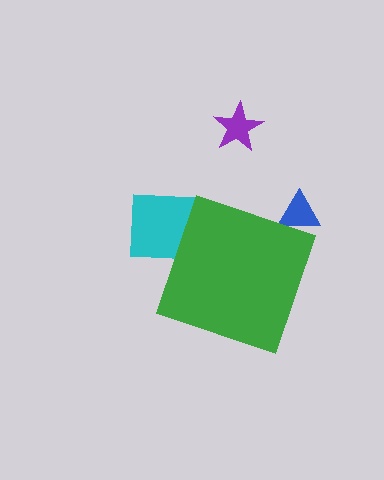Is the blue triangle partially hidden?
Yes, the blue triangle is partially hidden behind the green diamond.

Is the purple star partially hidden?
No, the purple star is fully visible.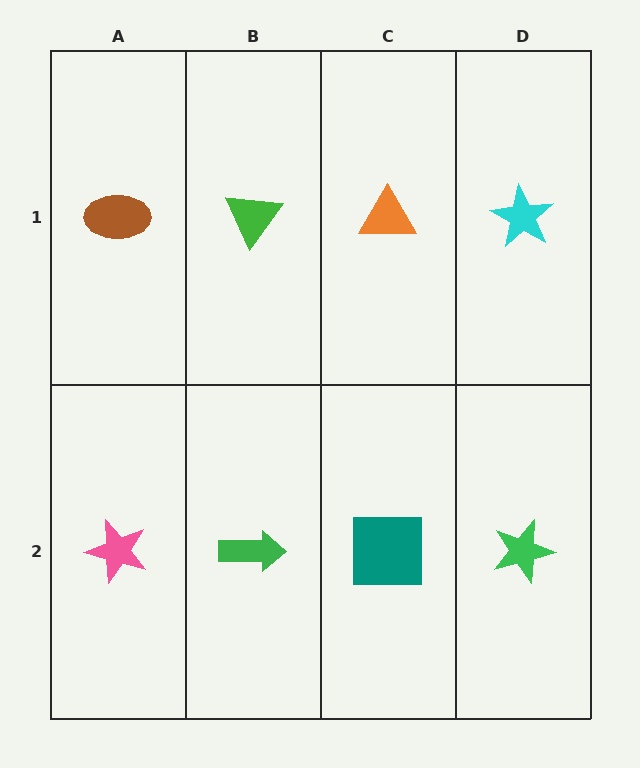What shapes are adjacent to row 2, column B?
A green triangle (row 1, column B), a pink star (row 2, column A), a teal square (row 2, column C).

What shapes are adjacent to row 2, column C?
An orange triangle (row 1, column C), a green arrow (row 2, column B), a green star (row 2, column D).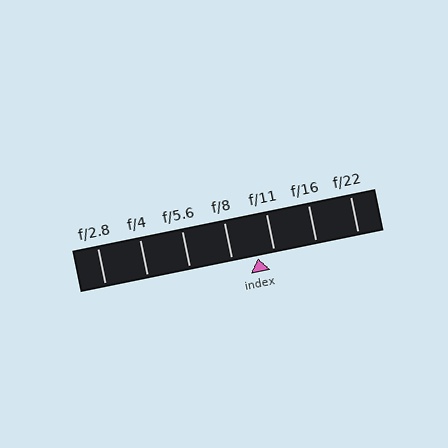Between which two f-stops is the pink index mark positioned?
The index mark is between f/8 and f/11.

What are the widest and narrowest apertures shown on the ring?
The widest aperture shown is f/2.8 and the narrowest is f/22.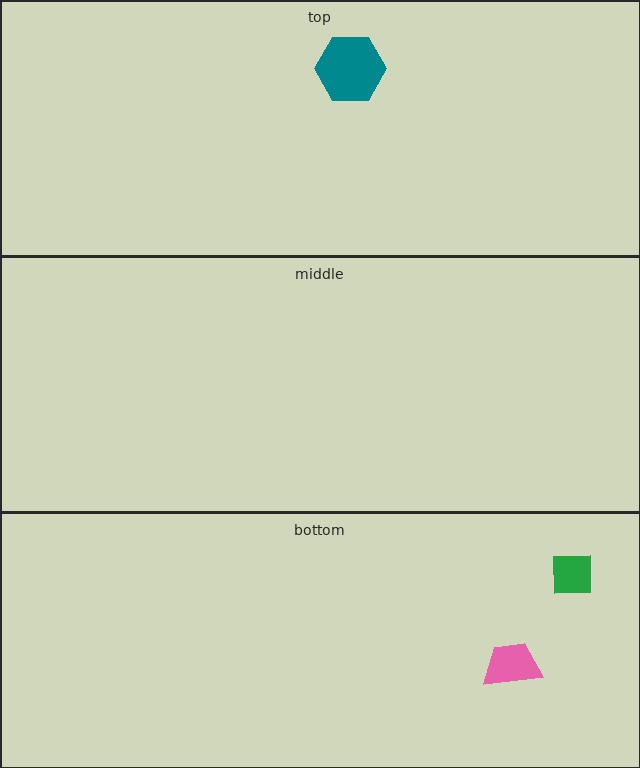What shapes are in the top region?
The teal hexagon.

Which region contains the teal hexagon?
The top region.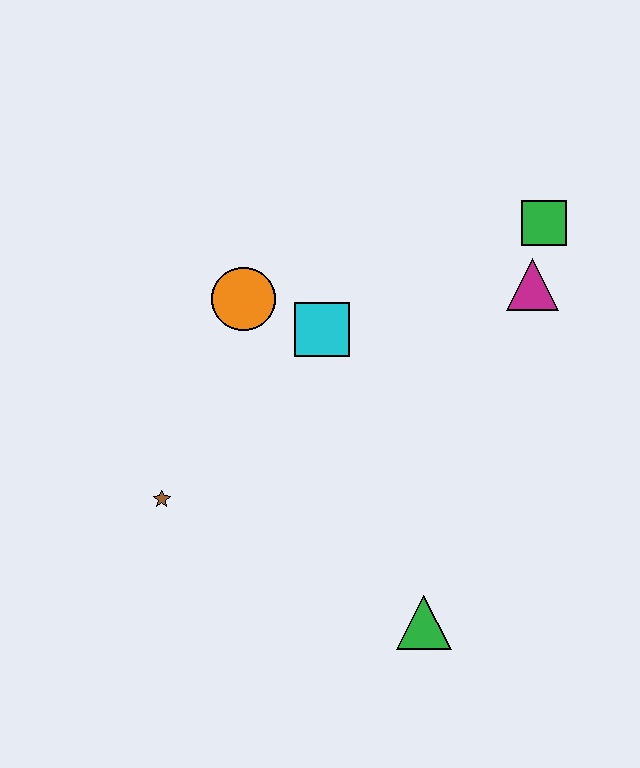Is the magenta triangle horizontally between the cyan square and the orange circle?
No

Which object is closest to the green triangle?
The brown star is closest to the green triangle.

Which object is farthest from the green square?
The brown star is farthest from the green square.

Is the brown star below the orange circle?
Yes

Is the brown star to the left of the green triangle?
Yes